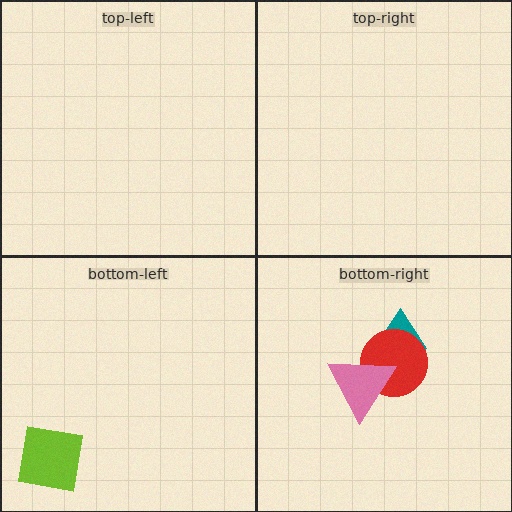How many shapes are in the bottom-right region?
3.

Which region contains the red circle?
The bottom-right region.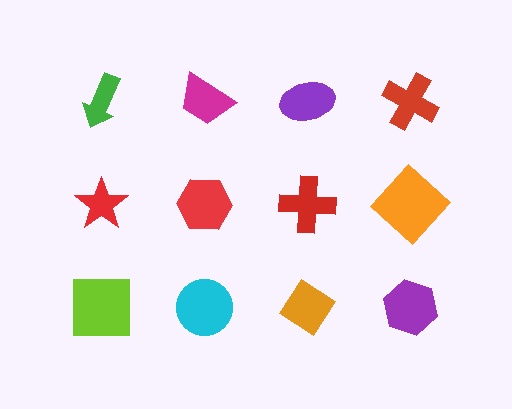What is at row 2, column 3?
A red cross.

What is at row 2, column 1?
A red star.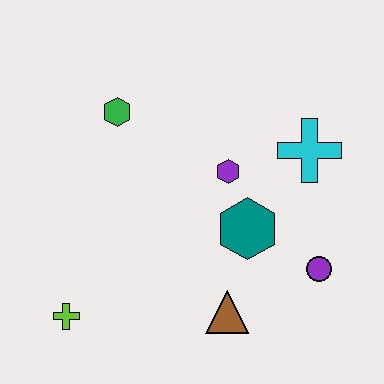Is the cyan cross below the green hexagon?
Yes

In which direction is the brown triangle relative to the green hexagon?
The brown triangle is below the green hexagon.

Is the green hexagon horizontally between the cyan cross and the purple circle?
No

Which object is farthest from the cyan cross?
The lime cross is farthest from the cyan cross.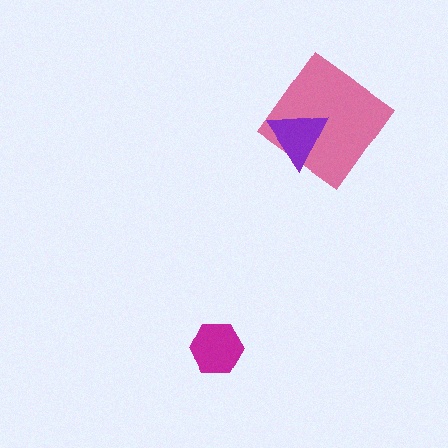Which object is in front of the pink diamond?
The purple triangle is in front of the pink diamond.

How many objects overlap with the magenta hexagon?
0 objects overlap with the magenta hexagon.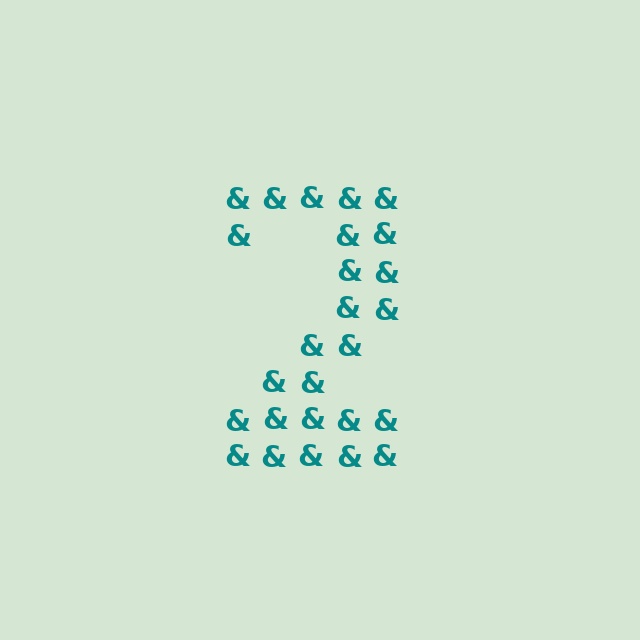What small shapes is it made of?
It is made of small ampersands.